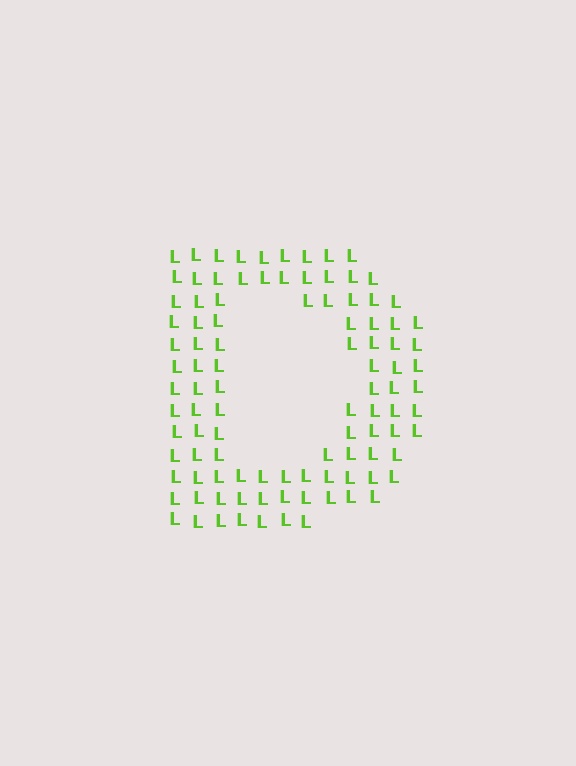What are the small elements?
The small elements are letter L's.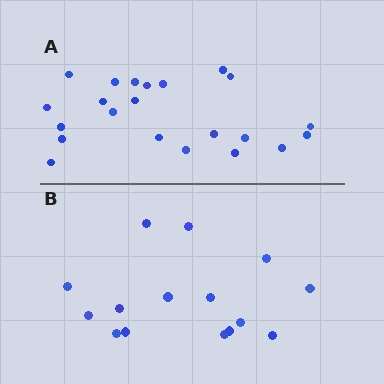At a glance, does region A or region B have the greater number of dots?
Region A (the top region) has more dots.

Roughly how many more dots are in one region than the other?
Region A has roughly 8 or so more dots than region B.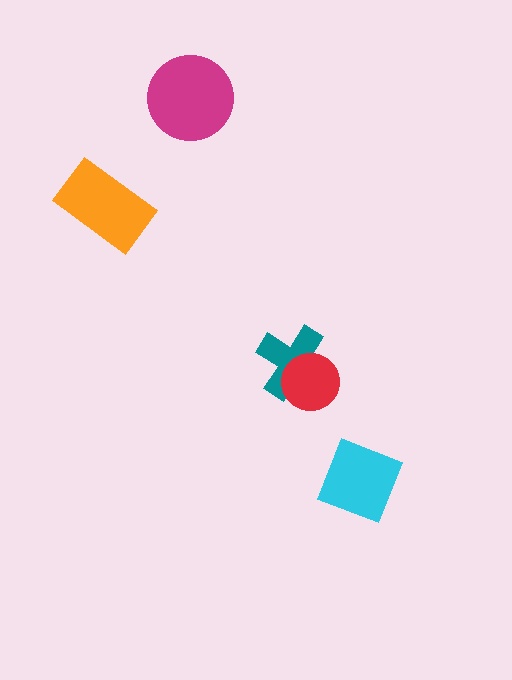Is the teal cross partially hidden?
Yes, it is partially covered by another shape.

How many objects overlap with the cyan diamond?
0 objects overlap with the cyan diamond.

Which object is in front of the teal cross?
The red circle is in front of the teal cross.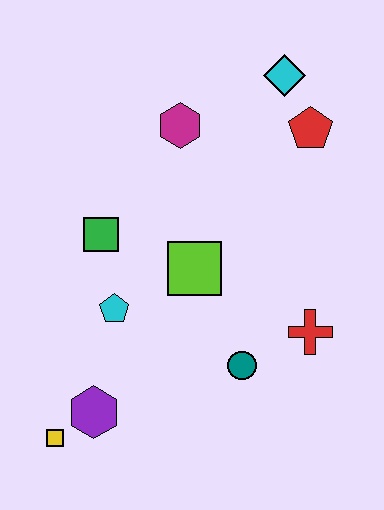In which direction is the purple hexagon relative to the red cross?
The purple hexagon is to the left of the red cross.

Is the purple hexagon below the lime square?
Yes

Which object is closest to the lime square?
The cyan pentagon is closest to the lime square.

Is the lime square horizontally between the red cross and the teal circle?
No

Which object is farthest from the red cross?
The yellow square is farthest from the red cross.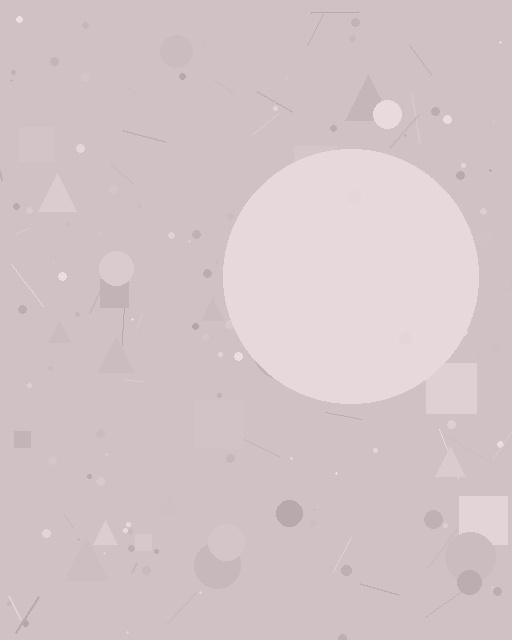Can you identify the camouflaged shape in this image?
The camouflaged shape is a circle.